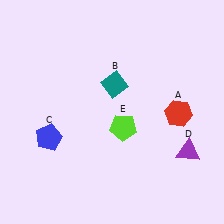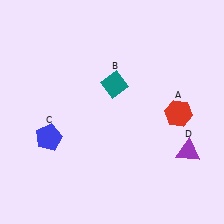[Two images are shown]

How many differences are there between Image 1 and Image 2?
There is 1 difference between the two images.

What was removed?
The lime pentagon (E) was removed in Image 2.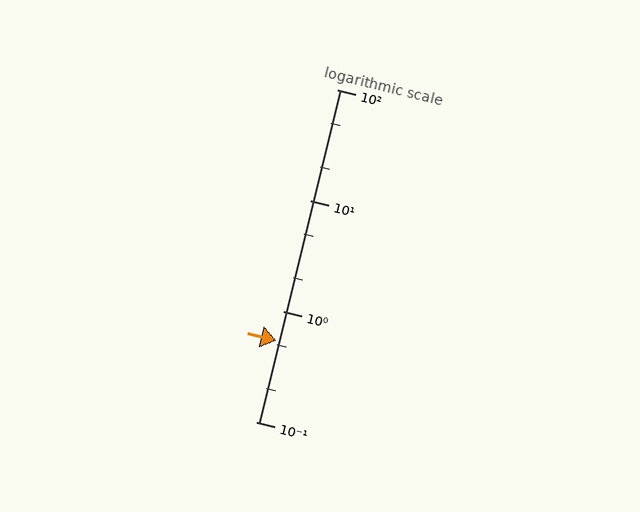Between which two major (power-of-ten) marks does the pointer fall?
The pointer is between 0.1 and 1.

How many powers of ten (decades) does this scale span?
The scale spans 3 decades, from 0.1 to 100.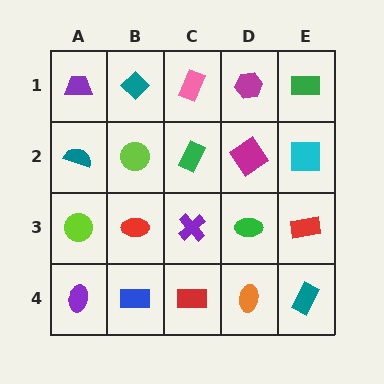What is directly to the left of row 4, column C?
A blue rectangle.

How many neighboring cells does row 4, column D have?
3.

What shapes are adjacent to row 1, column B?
A lime circle (row 2, column B), a purple trapezoid (row 1, column A), a pink rectangle (row 1, column C).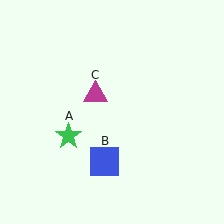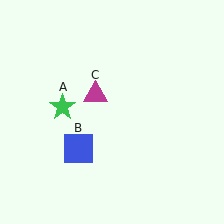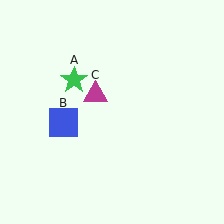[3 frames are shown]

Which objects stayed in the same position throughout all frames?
Magenta triangle (object C) remained stationary.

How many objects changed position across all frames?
2 objects changed position: green star (object A), blue square (object B).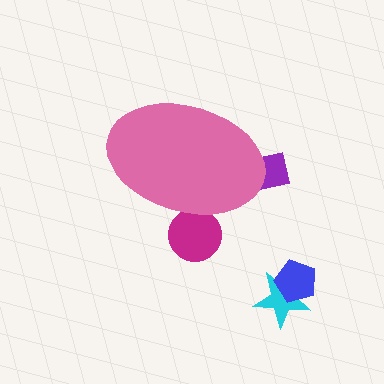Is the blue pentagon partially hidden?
No, the blue pentagon is fully visible.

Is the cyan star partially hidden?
No, the cyan star is fully visible.